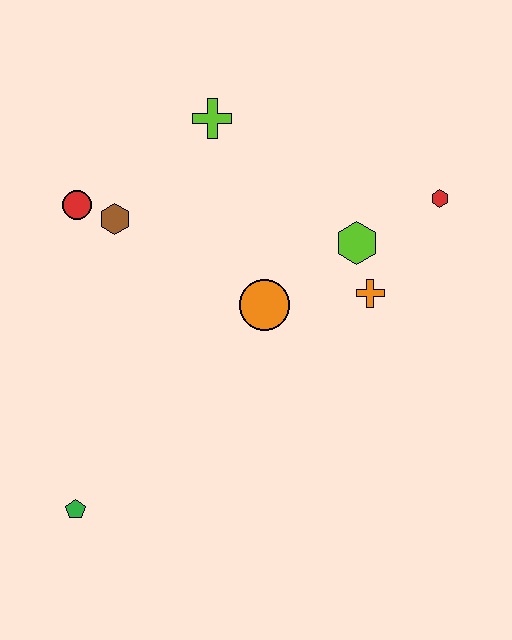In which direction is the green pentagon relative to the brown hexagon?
The green pentagon is below the brown hexagon.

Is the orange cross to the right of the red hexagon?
No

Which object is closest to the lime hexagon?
The orange cross is closest to the lime hexagon.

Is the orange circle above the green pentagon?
Yes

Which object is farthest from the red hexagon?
The green pentagon is farthest from the red hexagon.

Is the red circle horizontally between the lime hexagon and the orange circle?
No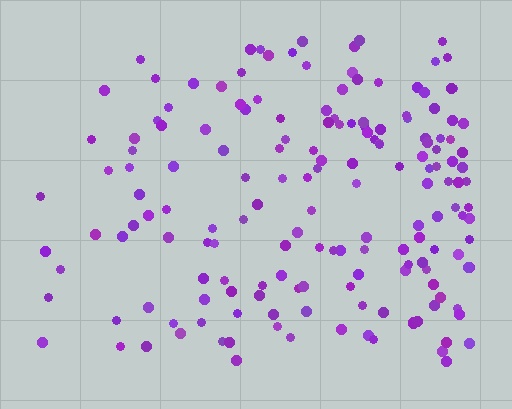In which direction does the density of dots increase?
From left to right, with the right side densest.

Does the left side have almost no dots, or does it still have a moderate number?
Still a moderate number, just noticeably fewer than the right.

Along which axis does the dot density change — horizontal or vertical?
Horizontal.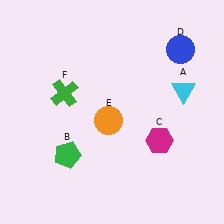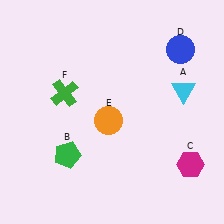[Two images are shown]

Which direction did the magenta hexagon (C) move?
The magenta hexagon (C) moved right.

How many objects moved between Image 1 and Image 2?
1 object moved between the two images.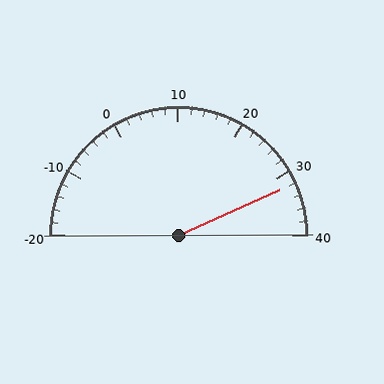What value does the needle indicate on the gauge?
The needle indicates approximately 32.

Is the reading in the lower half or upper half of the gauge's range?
The reading is in the upper half of the range (-20 to 40).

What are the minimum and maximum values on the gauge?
The gauge ranges from -20 to 40.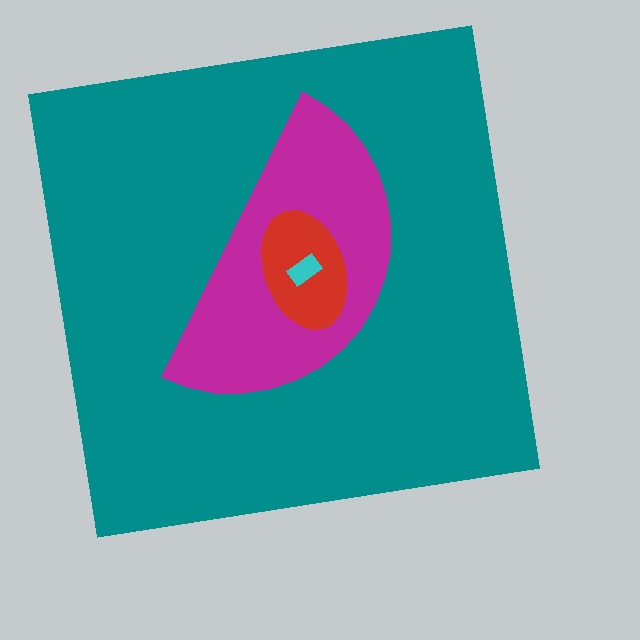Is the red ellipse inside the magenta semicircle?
Yes.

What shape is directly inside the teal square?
The magenta semicircle.